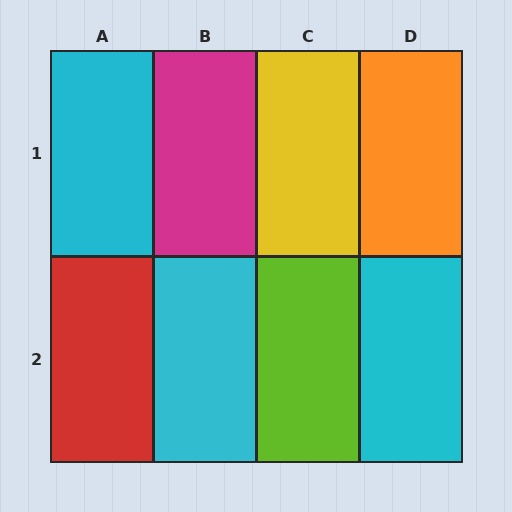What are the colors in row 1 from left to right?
Cyan, magenta, yellow, orange.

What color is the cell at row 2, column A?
Red.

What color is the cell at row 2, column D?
Cyan.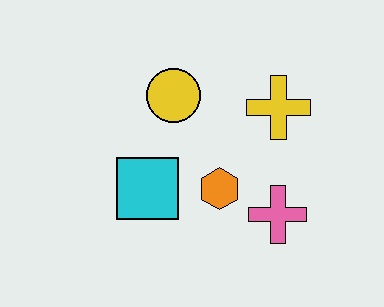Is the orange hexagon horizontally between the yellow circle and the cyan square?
No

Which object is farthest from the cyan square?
The yellow cross is farthest from the cyan square.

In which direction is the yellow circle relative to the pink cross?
The yellow circle is above the pink cross.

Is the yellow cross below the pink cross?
No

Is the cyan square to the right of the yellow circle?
No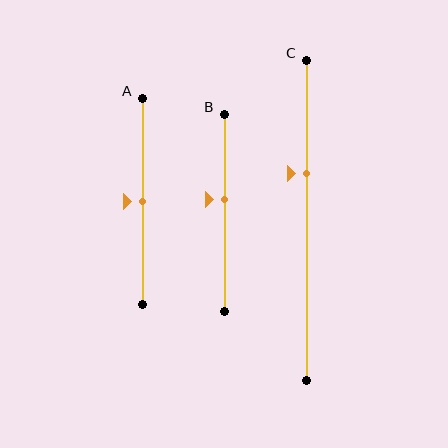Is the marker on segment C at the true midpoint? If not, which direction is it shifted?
No, the marker on segment C is shifted upward by about 15% of the segment length.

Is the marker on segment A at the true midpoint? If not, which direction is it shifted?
Yes, the marker on segment A is at the true midpoint.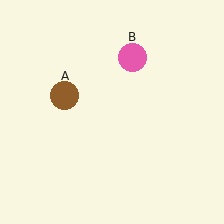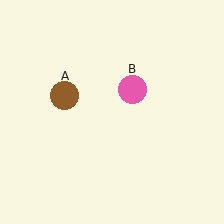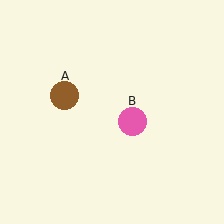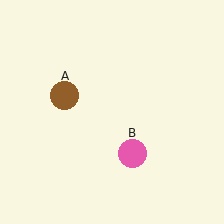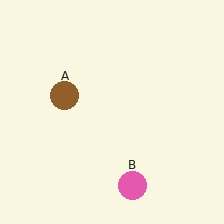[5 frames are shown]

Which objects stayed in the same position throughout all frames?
Brown circle (object A) remained stationary.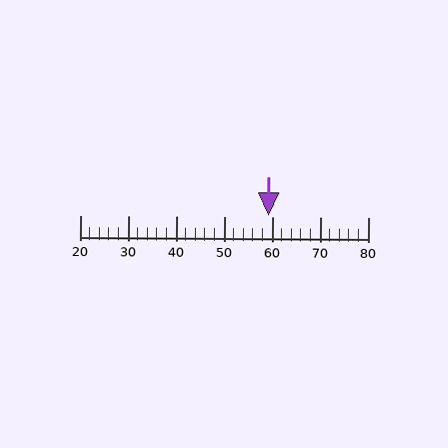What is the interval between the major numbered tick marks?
The major tick marks are spaced 10 units apart.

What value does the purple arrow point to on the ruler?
The purple arrow points to approximately 59.